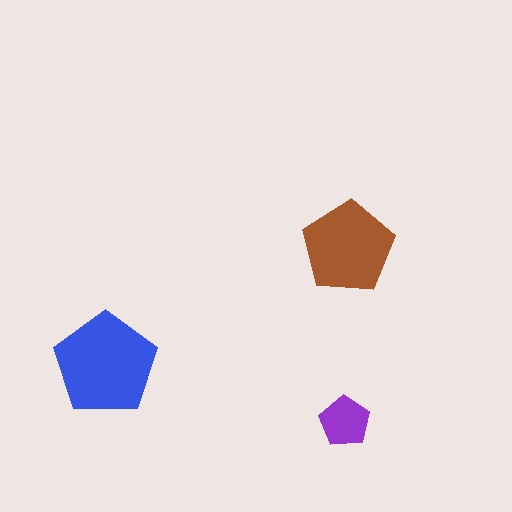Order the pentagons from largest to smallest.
the blue one, the brown one, the purple one.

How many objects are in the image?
There are 3 objects in the image.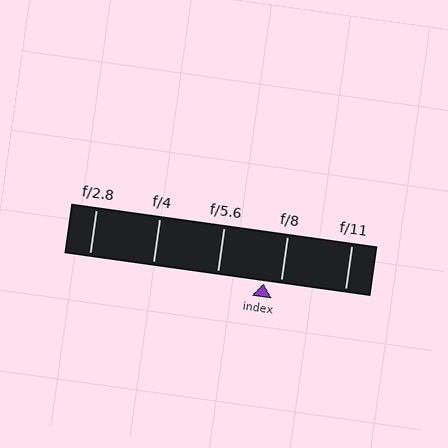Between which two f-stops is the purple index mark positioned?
The index mark is between f/5.6 and f/8.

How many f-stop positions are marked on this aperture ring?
There are 5 f-stop positions marked.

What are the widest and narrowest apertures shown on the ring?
The widest aperture shown is f/2.8 and the narrowest is f/11.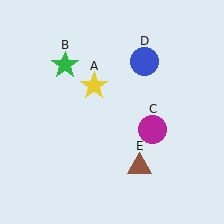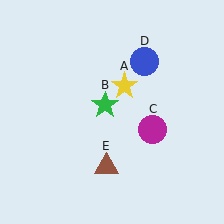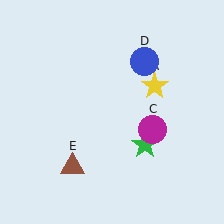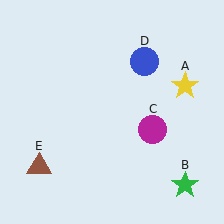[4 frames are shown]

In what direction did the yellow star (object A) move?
The yellow star (object A) moved right.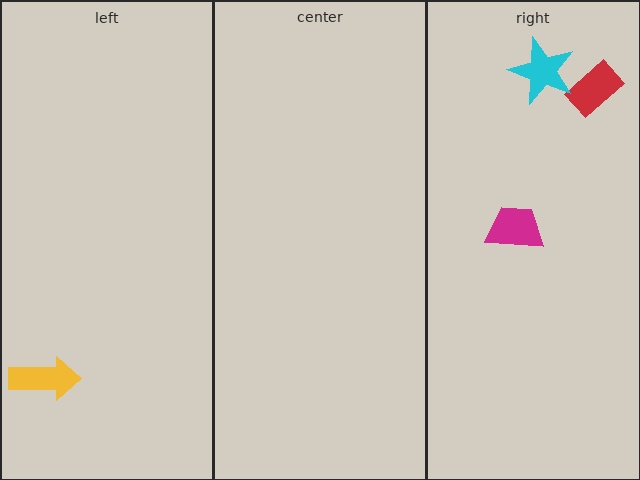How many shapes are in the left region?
1.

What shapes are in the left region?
The yellow arrow.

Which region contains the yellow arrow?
The left region.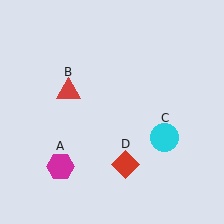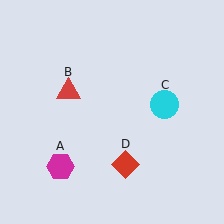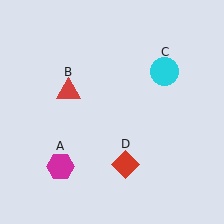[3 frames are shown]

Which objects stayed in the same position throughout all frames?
Magenta hexagon (object A) and red triangle (object B) and red diamond (object D) remained stationary.